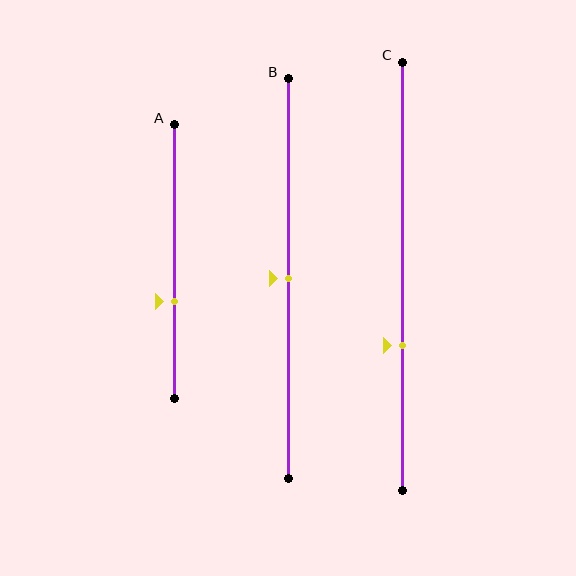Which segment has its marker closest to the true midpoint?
Segment B has its marker closest to the true midpoint.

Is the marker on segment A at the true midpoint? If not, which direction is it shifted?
No, the marker on segment A is shifted downward by about 15% of the segment length.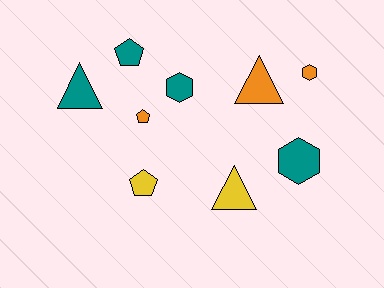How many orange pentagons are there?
There is 1 orange pentagon.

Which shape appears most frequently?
Pentagon, with 3 objects.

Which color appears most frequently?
Teal, with 4 objects.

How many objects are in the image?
There are 9 objects.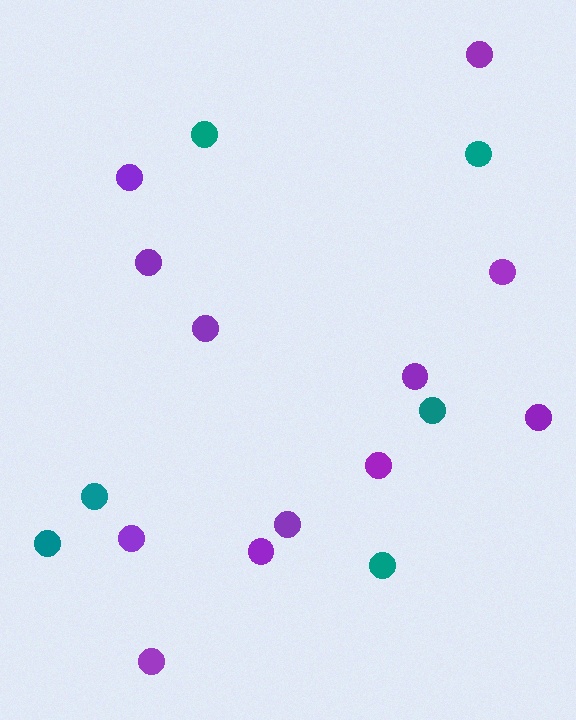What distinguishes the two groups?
There are 2 groups: one group of teal circles (6) and one group of purple circles (12).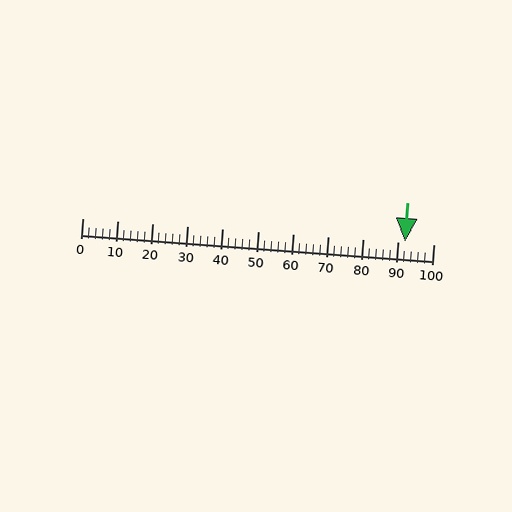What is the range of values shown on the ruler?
The ruler shows values from 0 to 100.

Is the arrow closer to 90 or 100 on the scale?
The arrow is closer to 90.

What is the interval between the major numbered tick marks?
The major tick marks are spaced 10 units apart.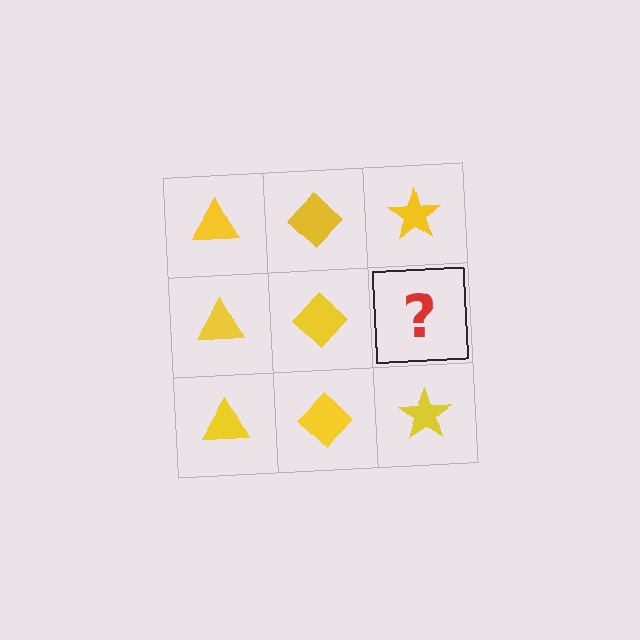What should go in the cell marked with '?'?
The missing cell should contain a yellow star.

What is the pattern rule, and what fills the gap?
The rule is that each column has a consistent shape. The gap should be filled with a yellow star.